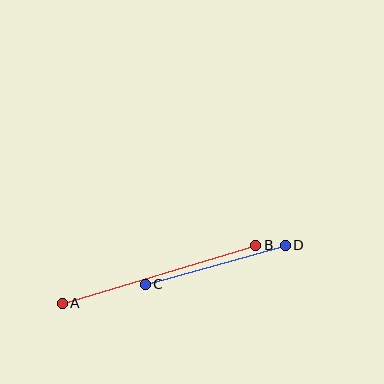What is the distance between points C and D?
The distance is approximately 145 pixels.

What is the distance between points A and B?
The distance is approximately 202 pixels.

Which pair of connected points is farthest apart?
Points A and B are farthest apart.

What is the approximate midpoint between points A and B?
The midpoint is at approximately (159, 274) pixels.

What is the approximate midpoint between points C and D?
The midpoint is at approximately (215, 265) pixels.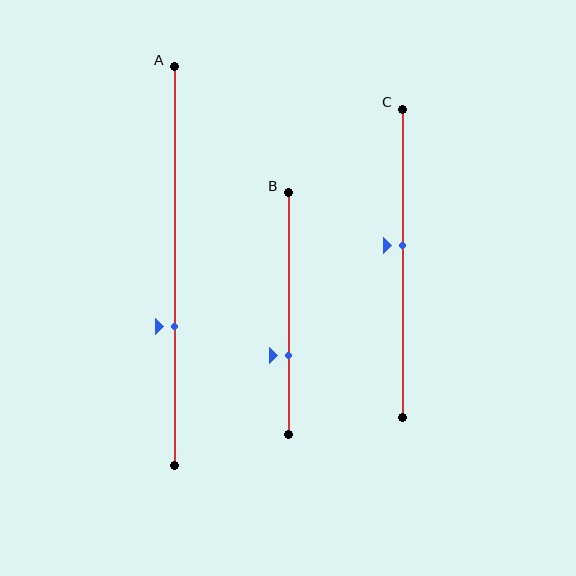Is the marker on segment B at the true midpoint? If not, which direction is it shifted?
No, the marker on segment B is shifted downward by about 17% of the segment length.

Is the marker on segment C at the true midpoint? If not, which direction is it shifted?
No, the marker on segment C is shifted upward by about 6% of the segment length.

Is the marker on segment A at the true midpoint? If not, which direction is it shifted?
No, the marker on segment A is shifted downward by about 15% of the segment length.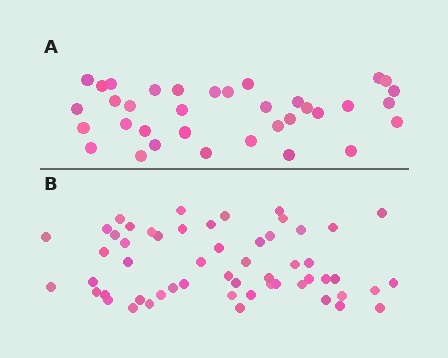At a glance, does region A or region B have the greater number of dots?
Region B (the bottom region) has more dots.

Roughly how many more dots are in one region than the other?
Region B has approximately 20 more dots than region A.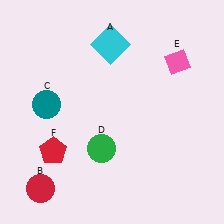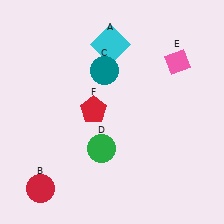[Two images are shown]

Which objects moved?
The objects that moved are: the teal circle (C), the red pentagon (F).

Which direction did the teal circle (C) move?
The teal circle (C) moved right.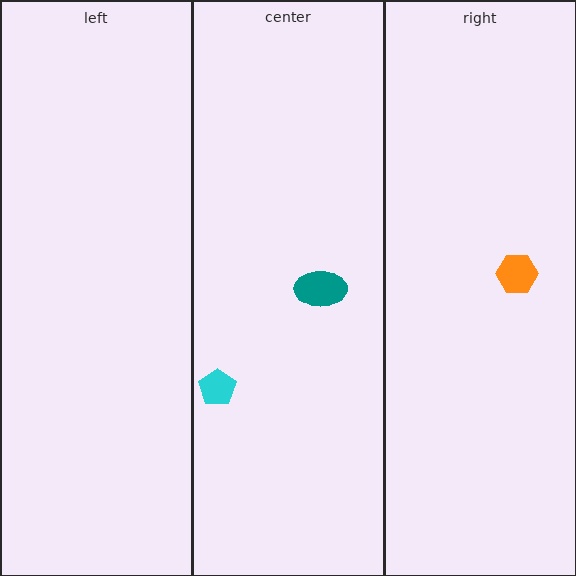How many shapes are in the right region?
1.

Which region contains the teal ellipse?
The center region.